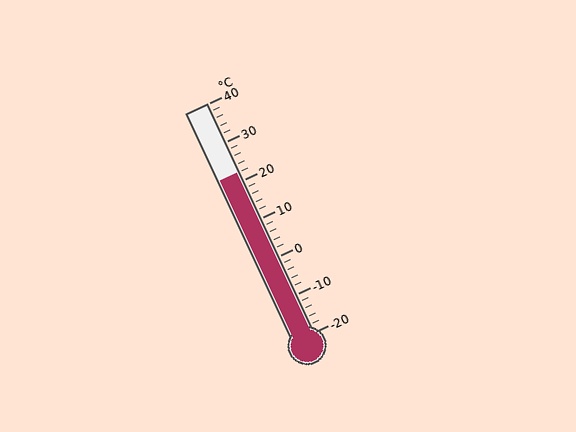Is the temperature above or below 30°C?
The temperature is below 30°C.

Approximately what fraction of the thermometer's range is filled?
The thermometer is filled to approximately 70% of its range.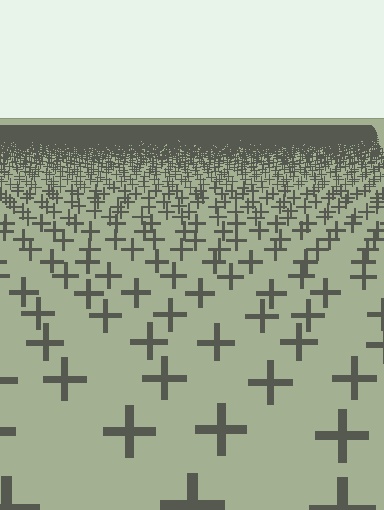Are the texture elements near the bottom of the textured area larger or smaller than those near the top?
Larger. Near the bottom, elements are closer to the viewer and appear at a bigger on-screen size.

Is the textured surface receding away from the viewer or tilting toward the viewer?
The surface is receding away from the viewer. Texture elements get smaller and denser toward the top.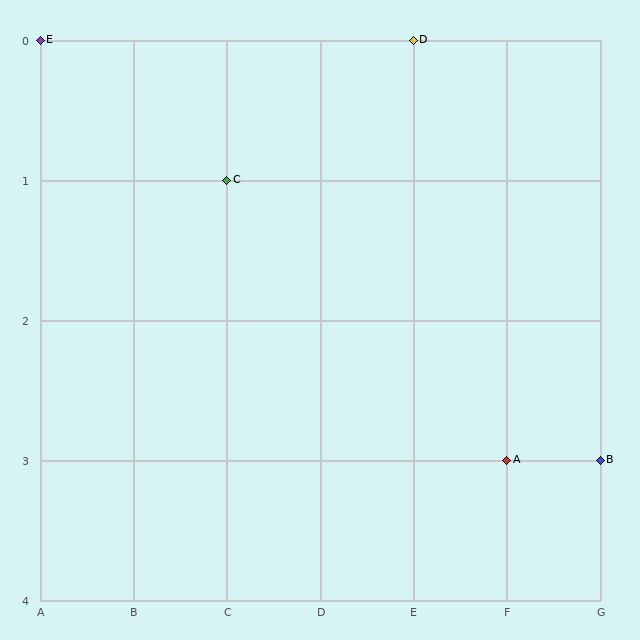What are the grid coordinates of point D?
Point D is at grid coordinates (E, 0).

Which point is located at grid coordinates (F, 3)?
Point A is at (F, 3).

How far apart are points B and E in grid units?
Points B and E are 6 columns and 3 rows apart (about 6.7 grid units diagonally).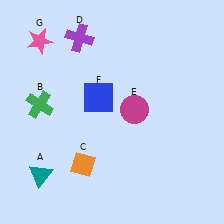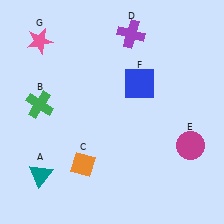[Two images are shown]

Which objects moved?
The objects that moved are: the purple cross (D), the magenta circle (E), the blue square (F).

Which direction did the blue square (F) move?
The blue square (F) moved right.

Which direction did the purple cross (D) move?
The purple cross (D) moved right.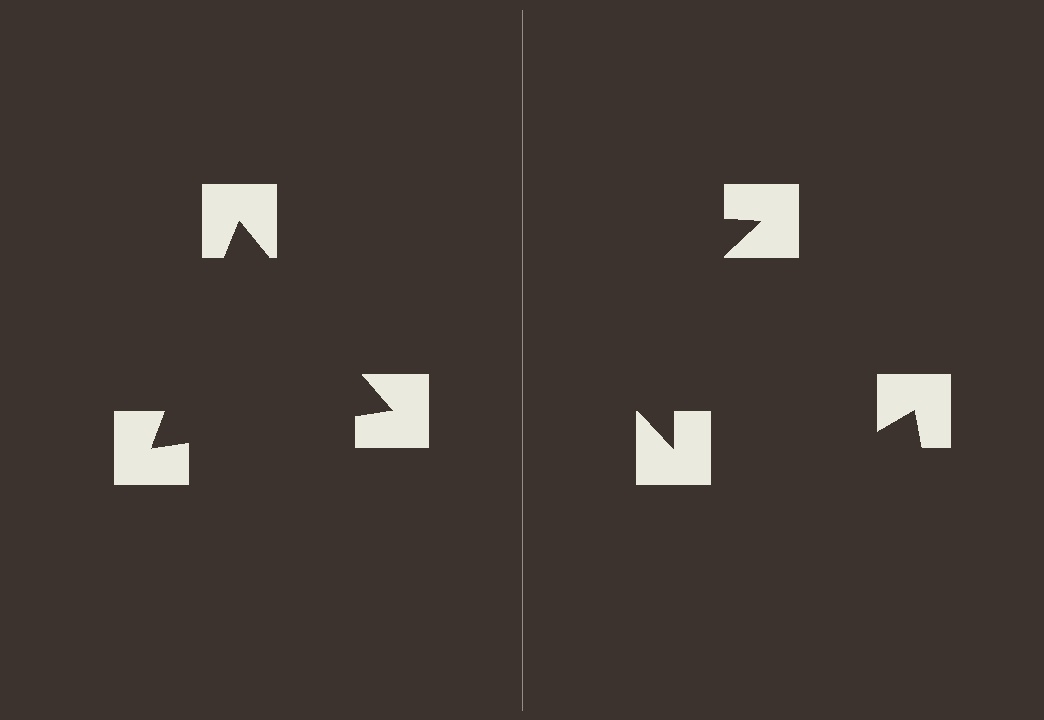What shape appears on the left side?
An illusory triangle.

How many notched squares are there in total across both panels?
6 — 3 on each side.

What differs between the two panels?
The notched squares are positioned identically on both sides; only the wedge orientations differ. On the left they align to a triangle; on the right they are misaligned.